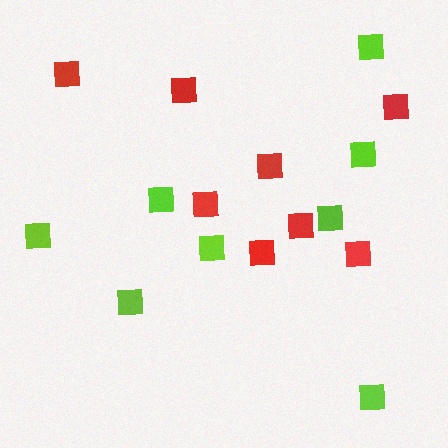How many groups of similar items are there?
There are 2 groups: one group of red squares (8) and one group of lime squares (8).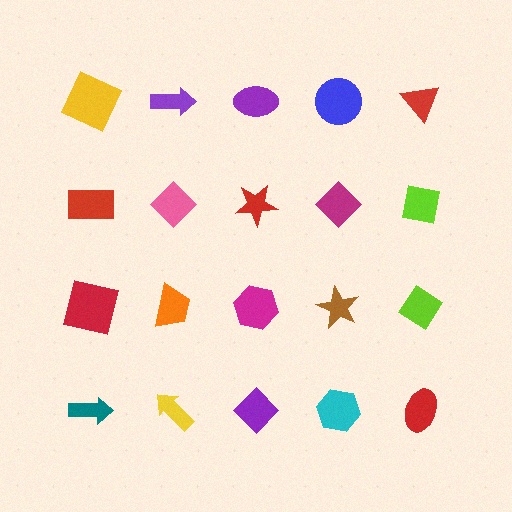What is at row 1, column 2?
A purple arrow.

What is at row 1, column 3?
A purple ellipse.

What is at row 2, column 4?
A magenta diamond.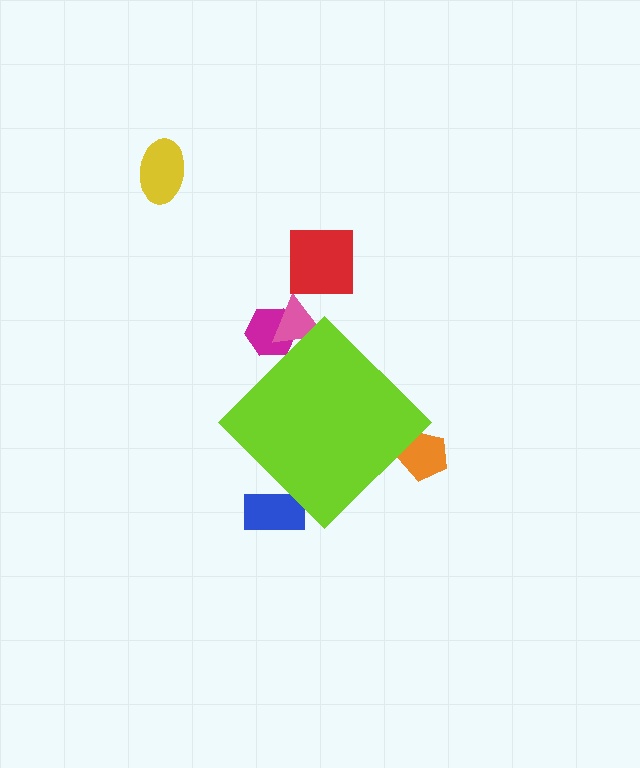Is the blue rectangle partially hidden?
Yes, the blue rectangle is partially hidden behind the lime diamond.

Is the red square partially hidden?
No, the red square is fully visible.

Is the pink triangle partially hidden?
Yes, the pink triangle is partially hidden behind the lime diamond.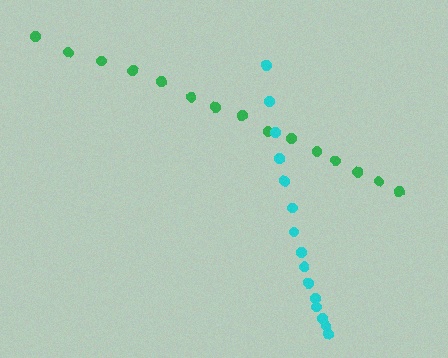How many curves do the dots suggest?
There are 2 distinct paths.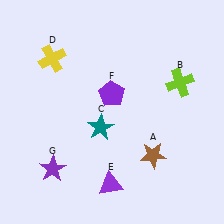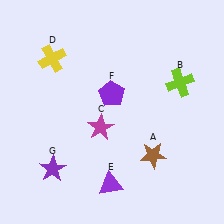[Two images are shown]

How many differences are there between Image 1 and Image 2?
There is 1 difference between the two images.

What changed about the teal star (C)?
In Image 1, C is teal. In Image 2, it changed to magenta.